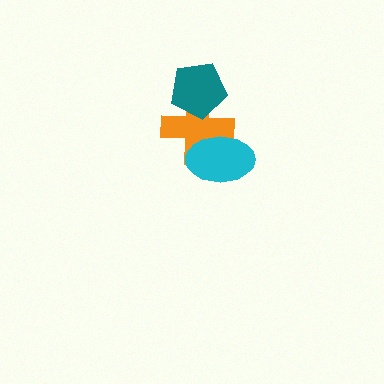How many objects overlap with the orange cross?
2 objects overlap with the orange cross.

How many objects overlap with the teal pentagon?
1 object overlaps with the teal pentagon.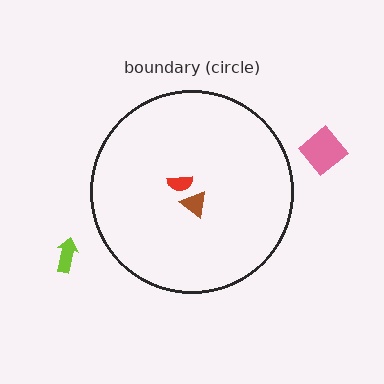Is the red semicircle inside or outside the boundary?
Inside.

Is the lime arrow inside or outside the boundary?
Outside.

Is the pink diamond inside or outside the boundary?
Outside.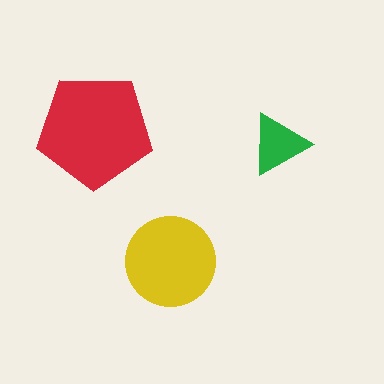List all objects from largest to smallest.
The red pentagon, the yellow circle, the green triangle.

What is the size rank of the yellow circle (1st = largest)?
2nd.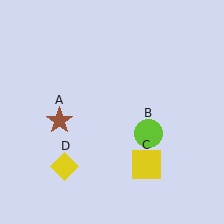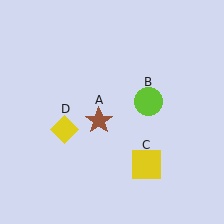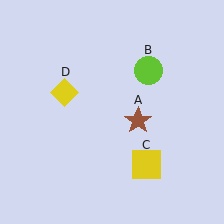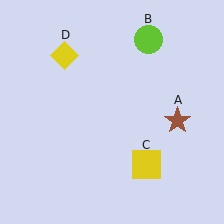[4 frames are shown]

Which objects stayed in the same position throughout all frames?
Yellow square (object C) remained stationary.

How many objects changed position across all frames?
3 objects changed position: brown star (object A), lime circle (object B), yellow diamond (object D).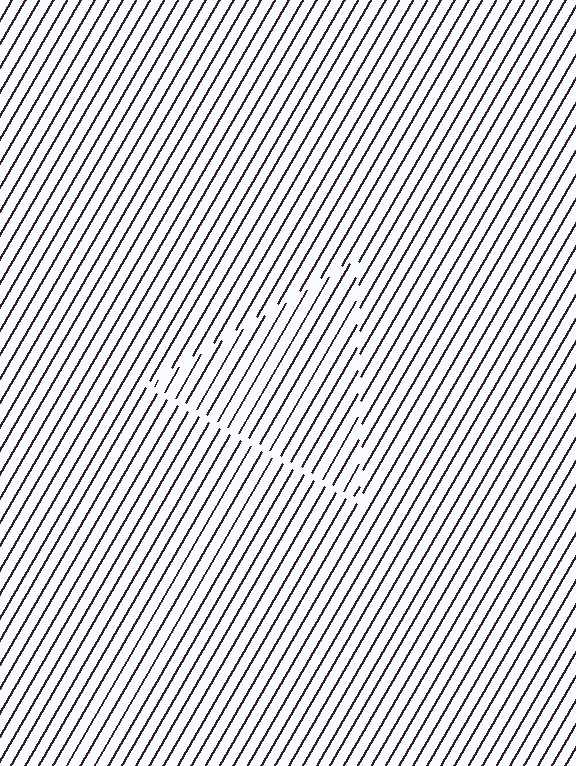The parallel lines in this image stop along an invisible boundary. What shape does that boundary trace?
An illusory triangle. The interior of the shape contains the same grating, shifted by half a period — the contour is defined by the phase discontinuity where line-ends from the inner and outer gratings abut.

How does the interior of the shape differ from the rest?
The interior of the shape contains the same grating, shifted by half a period — the contour is defined by the phase discontinuity where line-ends from the inner and outer gratings abut.